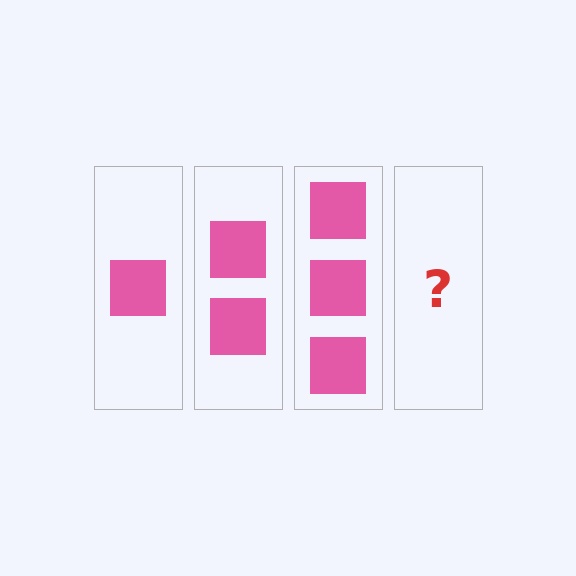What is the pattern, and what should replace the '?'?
The pattern is that each step adds one more square. The '?' should be 4 squares.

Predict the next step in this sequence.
The next step is 4 squares.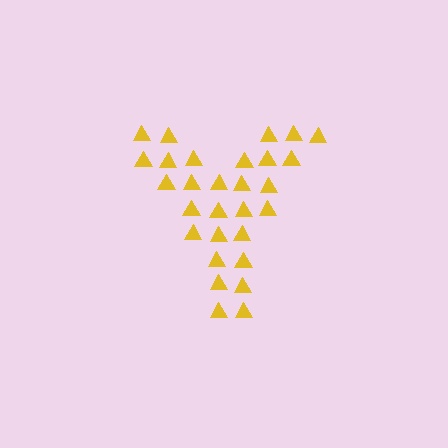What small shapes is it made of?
It is made of small triangles.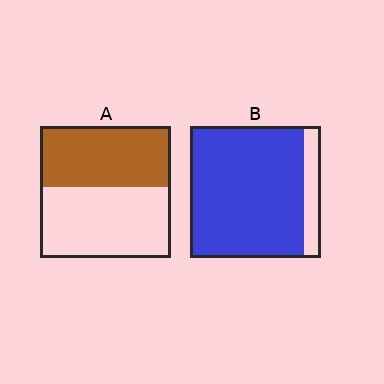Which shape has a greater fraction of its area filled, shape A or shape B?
Shape B.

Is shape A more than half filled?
Roughly half.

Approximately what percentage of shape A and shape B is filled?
A is approximately 45% and B is approximately 85%.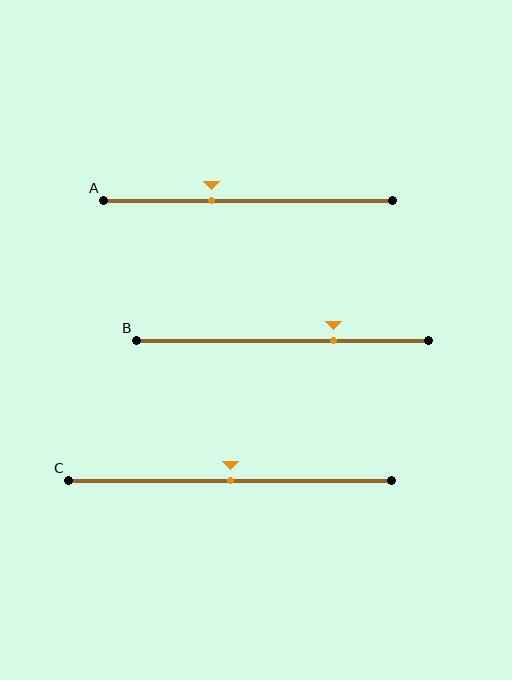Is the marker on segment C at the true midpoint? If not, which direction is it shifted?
Yes, the marker on segment C is at the true midpoint.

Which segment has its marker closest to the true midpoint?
Segment C has its marker closest to the true midpoint.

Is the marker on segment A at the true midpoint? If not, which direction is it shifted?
No, the marker on segment A is shifted to the left by about 13% of the segment length.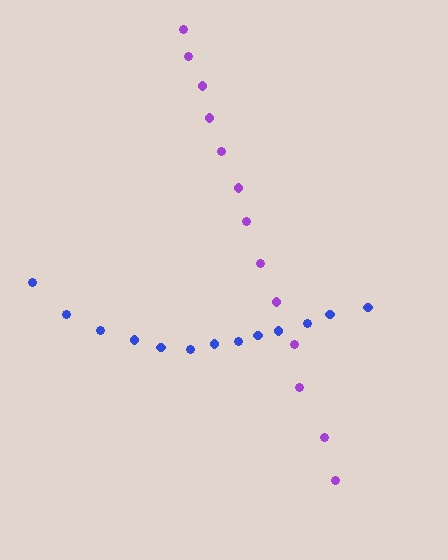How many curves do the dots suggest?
There are 2 distinct paths.